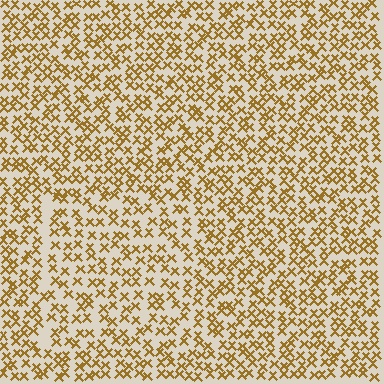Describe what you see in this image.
The image contains small brown elements arranged at two different densities. A rectangle-shaped region is visible where the elements are less densely packed than the surrounding area.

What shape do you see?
I see a rectangle.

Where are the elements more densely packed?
The elements are more densely packed outside the rectangle boundary.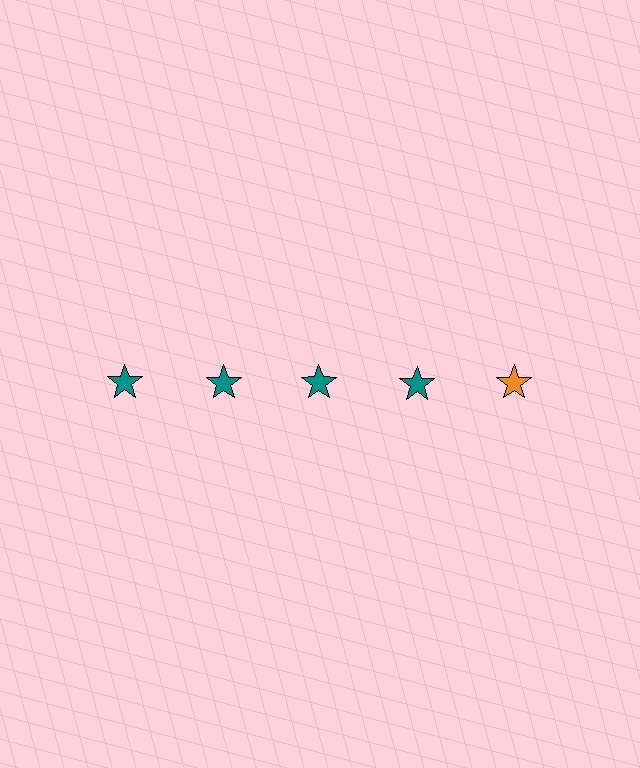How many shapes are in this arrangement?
There are 5 shapes arranged in a grid pattern.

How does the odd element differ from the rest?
It has a different color: orange instead of teal.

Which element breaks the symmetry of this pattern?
The orange star in the top row, rightmost column breaks the symmetry. All other shapes are teal stars.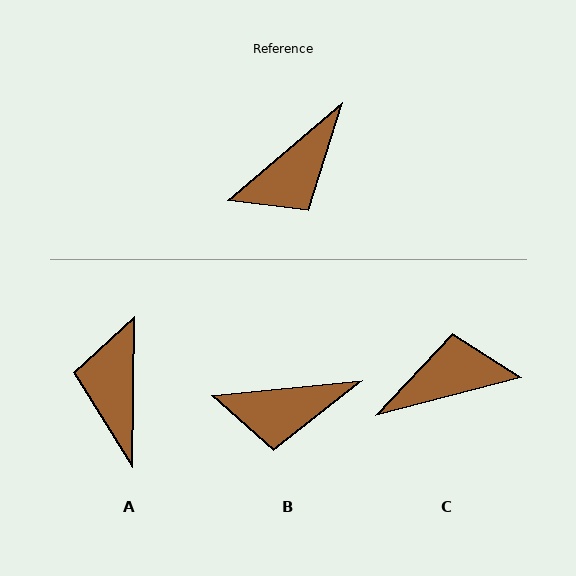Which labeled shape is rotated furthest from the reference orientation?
C, about 154 degrees away.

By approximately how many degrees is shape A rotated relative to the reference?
Approximately 131 degrees clockwise.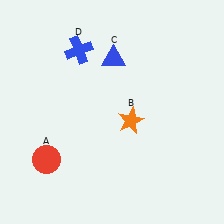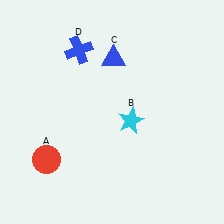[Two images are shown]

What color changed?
The star (B) changed from orange in Image 1 to cyan in Image 2.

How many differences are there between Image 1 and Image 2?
There is 1 difference between the two images.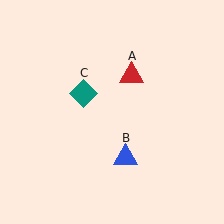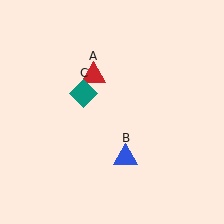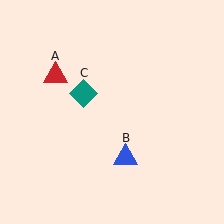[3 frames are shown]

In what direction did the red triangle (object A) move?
The red triangle (object A) moved left.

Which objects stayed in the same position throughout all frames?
Blue triangle (object B) and teal diamond (object C) remained stationary.